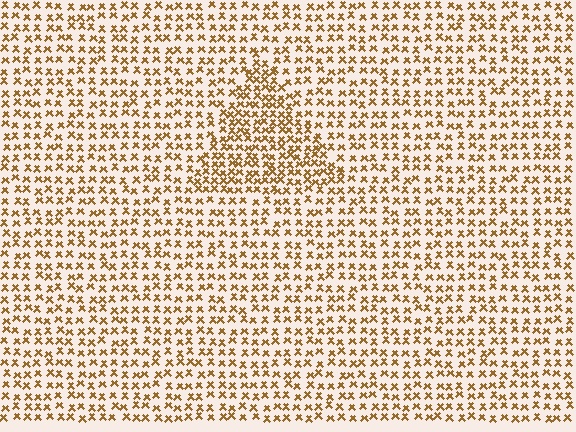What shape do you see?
I see a triangle.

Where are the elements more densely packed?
The elements are more densely packed inside the triangle boundary.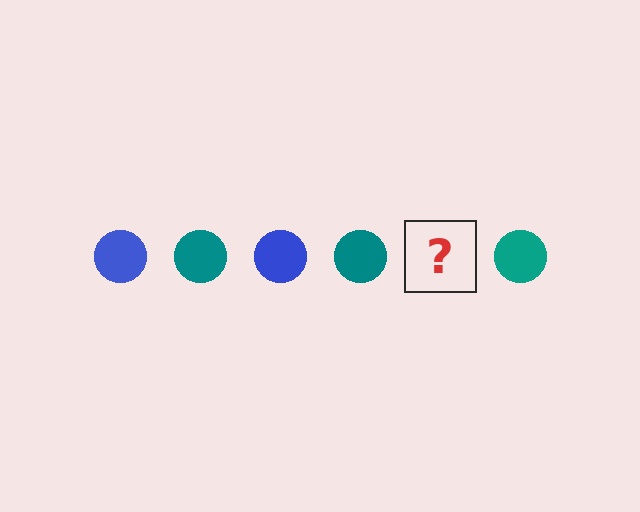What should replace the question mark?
The question mark should be replaced with a blue circle.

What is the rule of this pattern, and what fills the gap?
The rule is that the pattern cycles through blue, teal circles. The gap should be filled with a blue circle.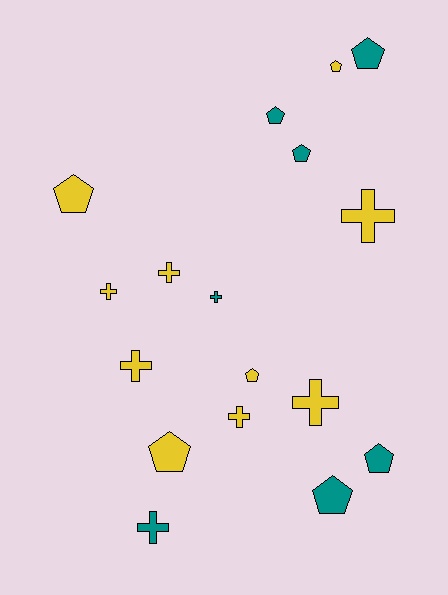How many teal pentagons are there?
There are 5 teal pentagons.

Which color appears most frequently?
Yellow, with 10 objects.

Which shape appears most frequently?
Pentagon, with 9 objects.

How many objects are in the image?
There are 17 objects.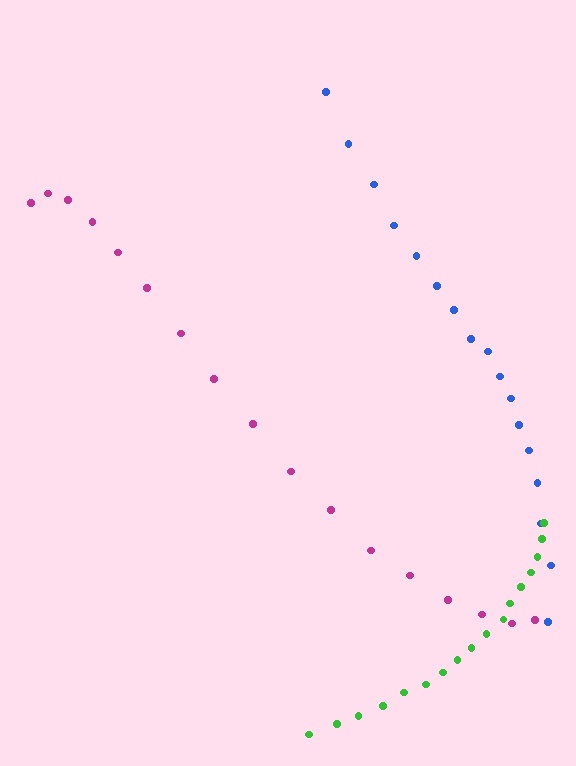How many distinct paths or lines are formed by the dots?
There are 3 distinct paths.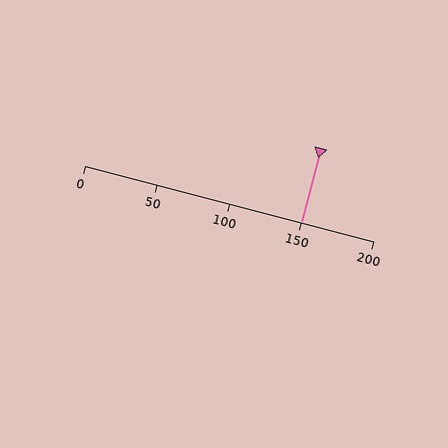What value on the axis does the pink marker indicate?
The marker indicates approximately 150.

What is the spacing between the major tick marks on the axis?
The major ticks are spaced 50 apart.